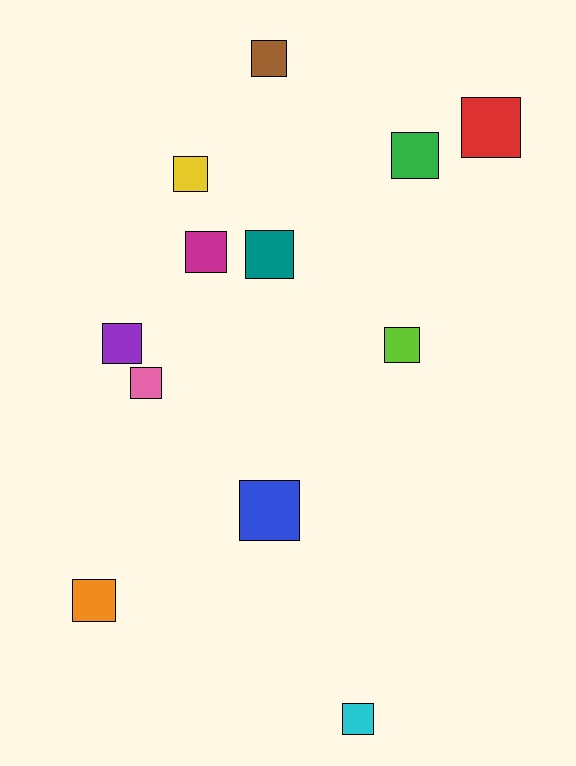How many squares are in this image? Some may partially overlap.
There are 12 squares.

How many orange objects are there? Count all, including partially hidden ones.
There is 1 orange object.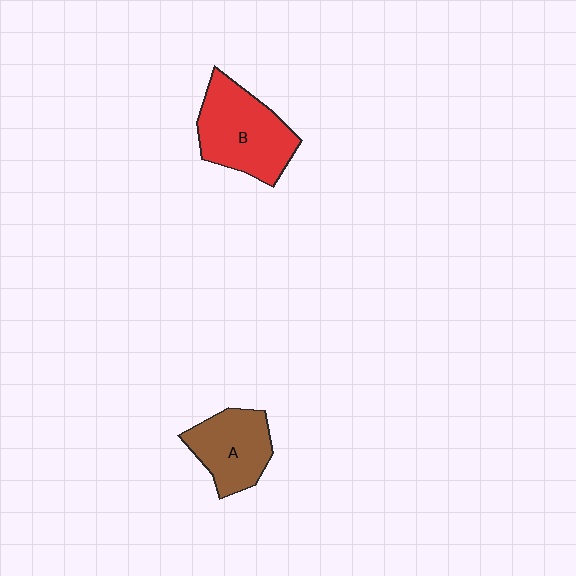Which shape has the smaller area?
Shape A (brown).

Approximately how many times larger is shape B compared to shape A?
Approximately 1.3 times.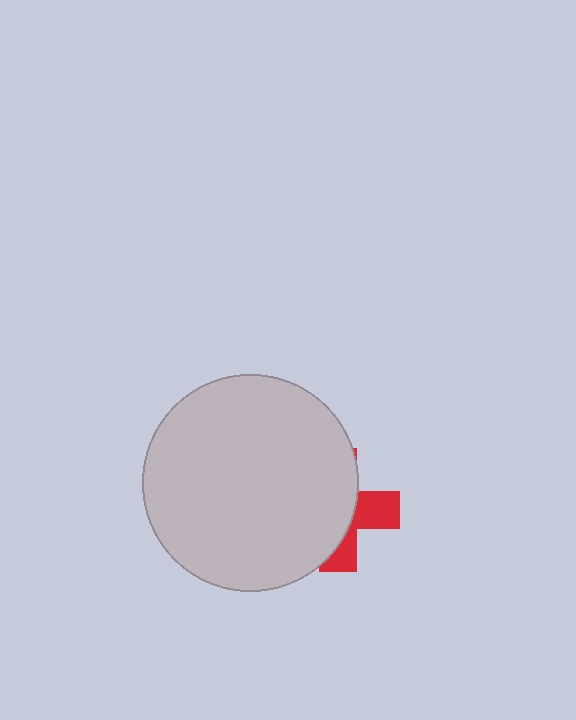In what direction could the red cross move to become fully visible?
The red cross could move right. That would shift it out from behind the light gray circle entirely.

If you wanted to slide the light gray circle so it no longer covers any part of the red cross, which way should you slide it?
Slide it left — that is the most direct way to separate the two shapes.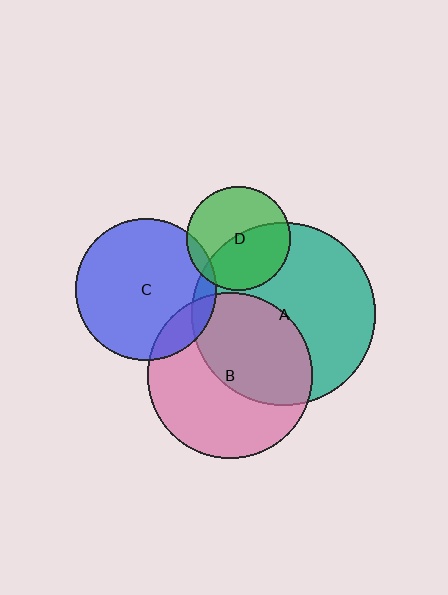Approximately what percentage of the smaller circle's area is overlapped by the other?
Approximately 50%.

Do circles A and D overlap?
Yes.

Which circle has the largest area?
Circle A (teal).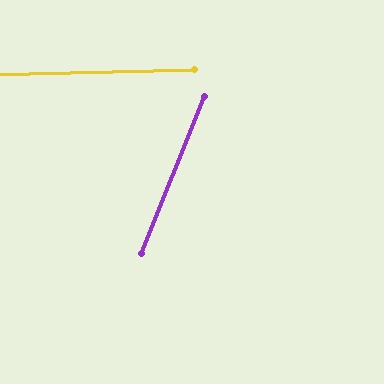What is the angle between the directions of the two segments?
Approximately 66 degrees.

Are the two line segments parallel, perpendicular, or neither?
Neither parallel nor perpendicular — they differ by about 66°.